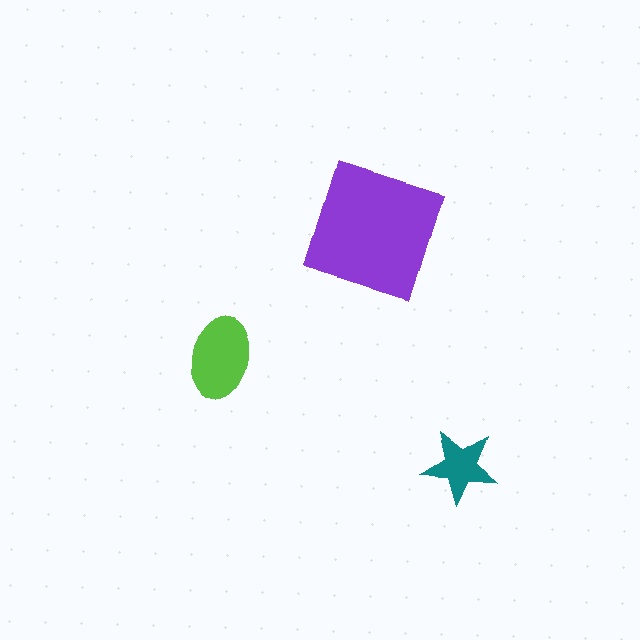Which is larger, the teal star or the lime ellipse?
The lime ellipse.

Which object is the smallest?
The teal star.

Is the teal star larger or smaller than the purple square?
Smaller.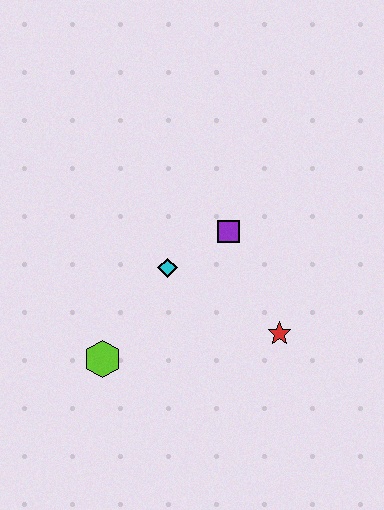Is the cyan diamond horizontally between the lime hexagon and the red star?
Yes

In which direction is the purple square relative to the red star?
The purple square is above the red star.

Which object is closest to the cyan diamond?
The purple square is closest to the cyan diamond.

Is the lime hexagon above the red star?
No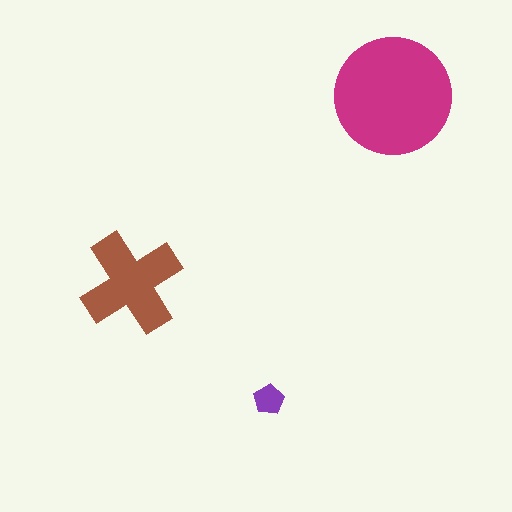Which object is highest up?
The magenta circle is topmost.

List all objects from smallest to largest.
The purple pentagon, the brown cross, the magenta circle.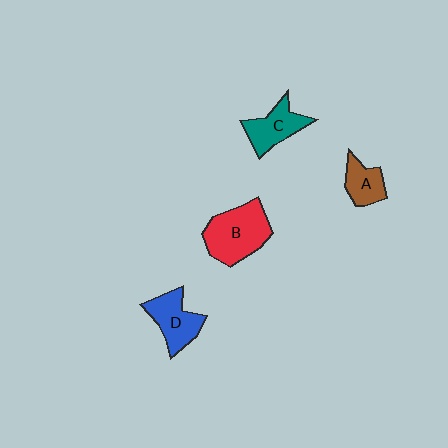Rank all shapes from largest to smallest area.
From largest to smallest: B (red), D (blue), C (teal), A (brown).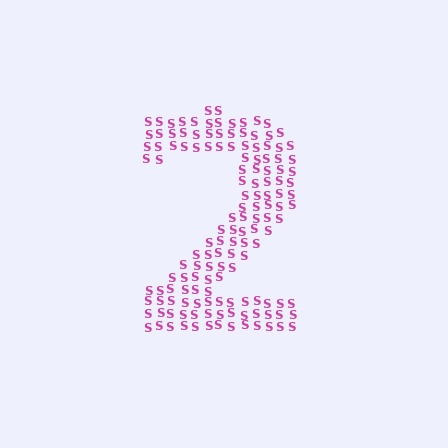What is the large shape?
The large shape is the digit 2.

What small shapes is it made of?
It is made of small letter S's.